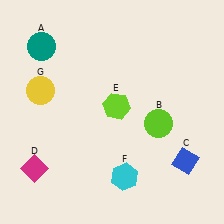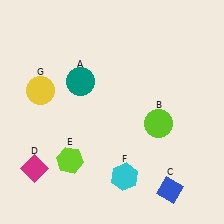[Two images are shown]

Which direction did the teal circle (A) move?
The teal circle (A) moved right.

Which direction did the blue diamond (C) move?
The blue diamond (C) moved down.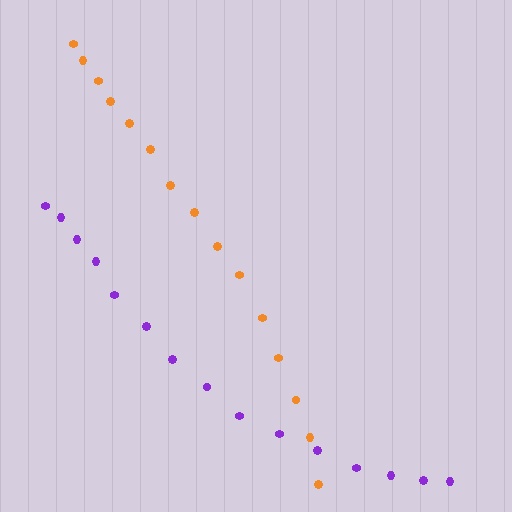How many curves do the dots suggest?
There are 2 distinct paths.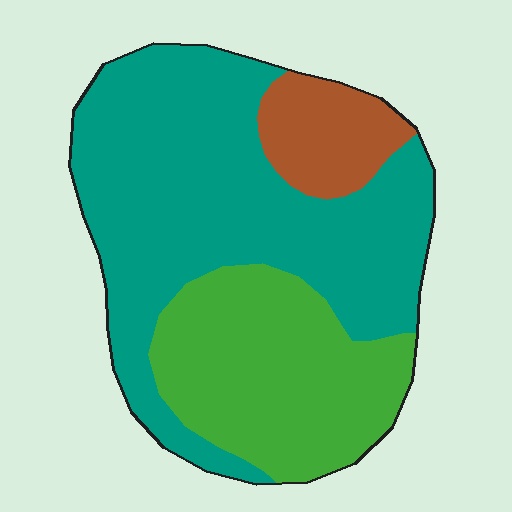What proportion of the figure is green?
Green takes up between a sixth and a third of the figure.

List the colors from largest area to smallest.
From largest to smallest: teal, green, brown.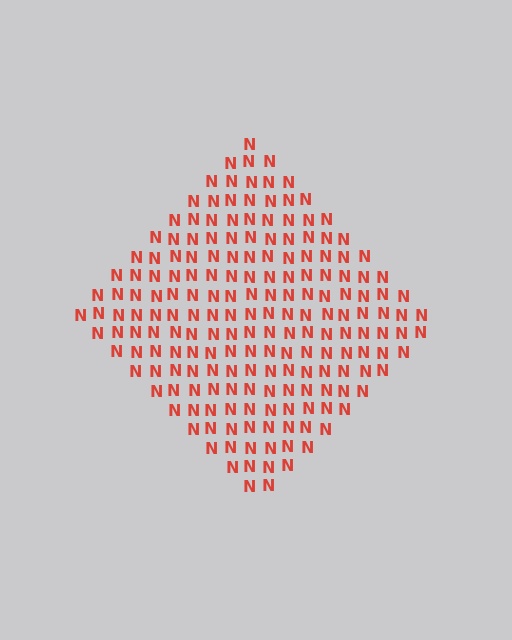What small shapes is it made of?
It is made of small letter N's.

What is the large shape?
The large shape is a diamond.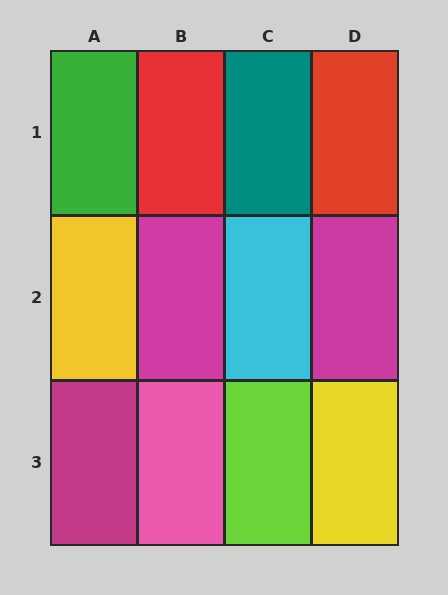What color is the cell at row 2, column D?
Magenta.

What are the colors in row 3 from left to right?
Magenta, pink, lime, yellow.